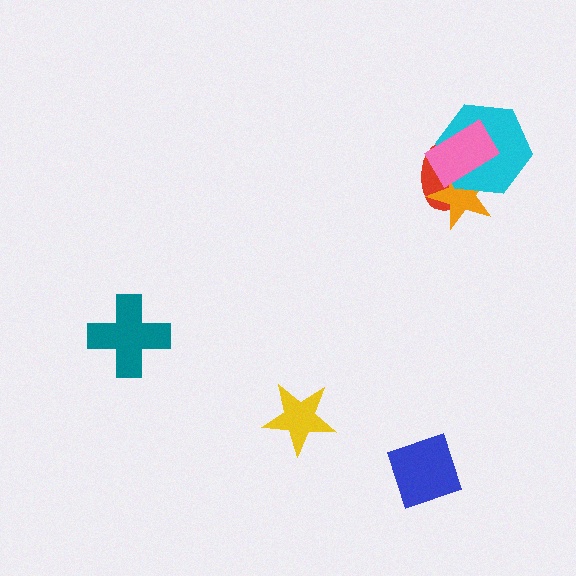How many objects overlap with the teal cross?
0 objects overlap with the teal cross.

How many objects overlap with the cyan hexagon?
3 objects overlap with the cyan hexagon.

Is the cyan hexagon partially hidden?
Yes, it is partially covered by another shape.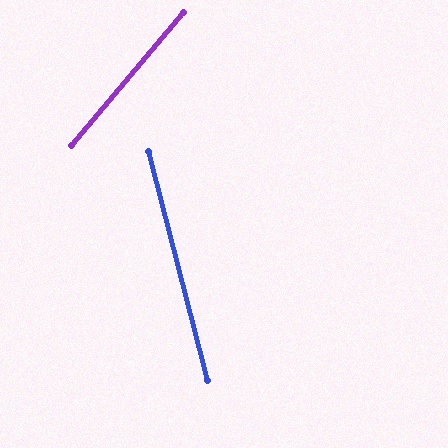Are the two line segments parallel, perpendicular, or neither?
Neither parallel nor perpendicular — they differ by about 55°.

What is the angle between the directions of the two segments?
Approximately 55 degrees.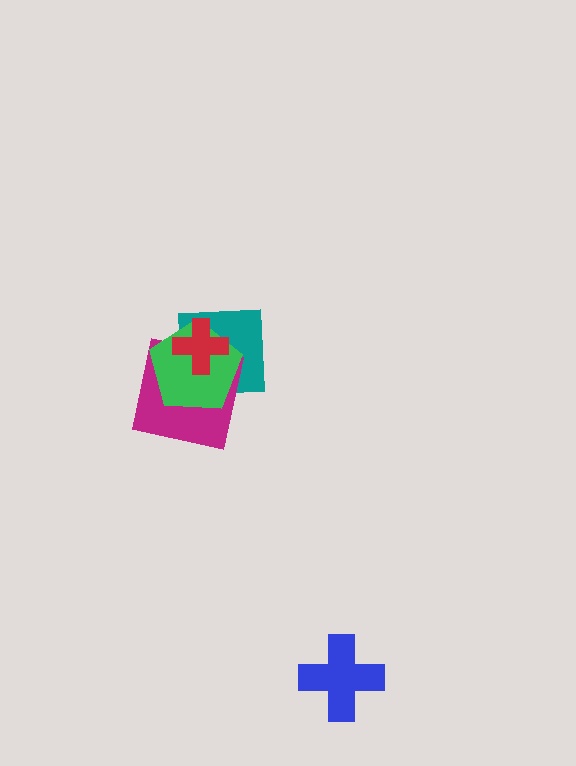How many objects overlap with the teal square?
3 objects overlap with the teal square.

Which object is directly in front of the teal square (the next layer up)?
The magenta square is directly in front of the teal square.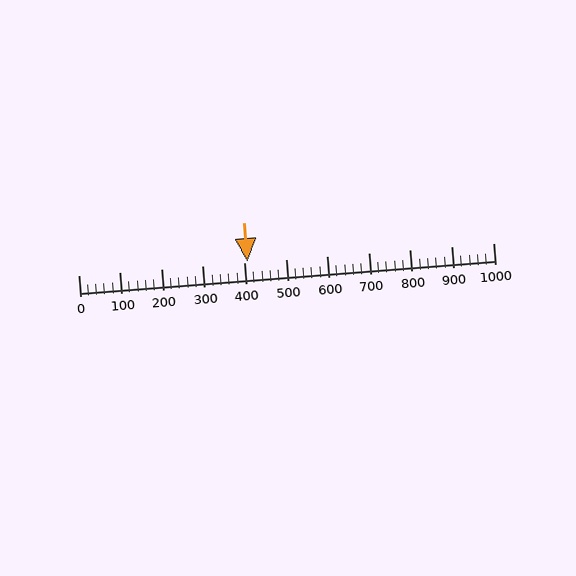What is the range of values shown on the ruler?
The ruler shows values from 0 to 1000.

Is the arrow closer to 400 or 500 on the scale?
The arrow is closer to 400.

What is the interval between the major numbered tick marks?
The major tick marks are spaced 100 units apart.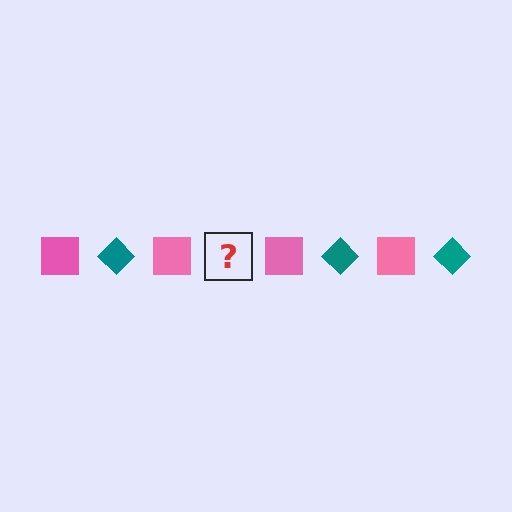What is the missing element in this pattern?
The missing element is a teal diamond.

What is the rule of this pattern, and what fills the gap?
The rule is that the pattern alternates between pink square and teal diamond. The gap should be filled with a teal diamond.